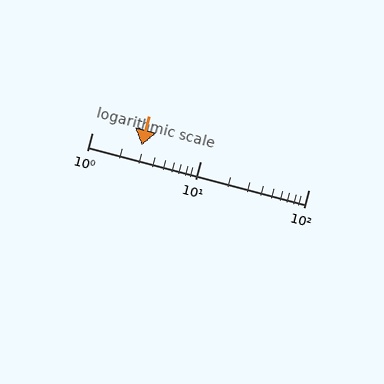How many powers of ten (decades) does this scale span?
The scale spans 2 decades, from 1 to 100.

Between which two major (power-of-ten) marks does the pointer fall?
The pointer is between 1 and 10.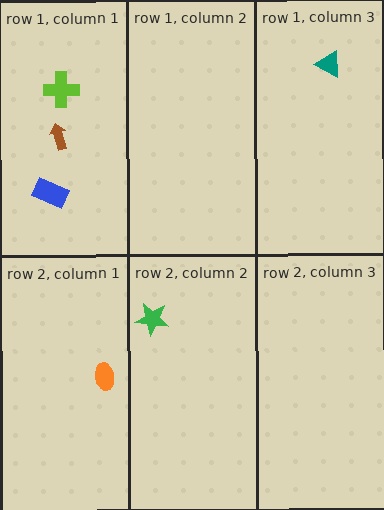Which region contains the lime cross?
The row 1, column 1 region.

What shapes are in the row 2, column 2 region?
The green star.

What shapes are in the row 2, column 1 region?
The orange ellipse.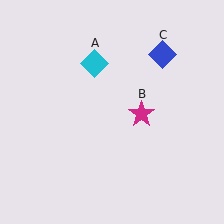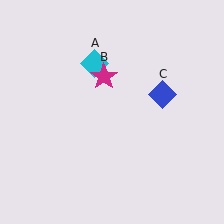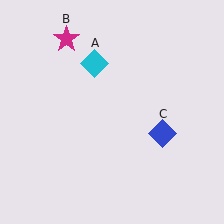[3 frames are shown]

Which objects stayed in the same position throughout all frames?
Cyan diamond (object A) remained stationary.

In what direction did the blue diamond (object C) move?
The blue diamond (object C) moved down.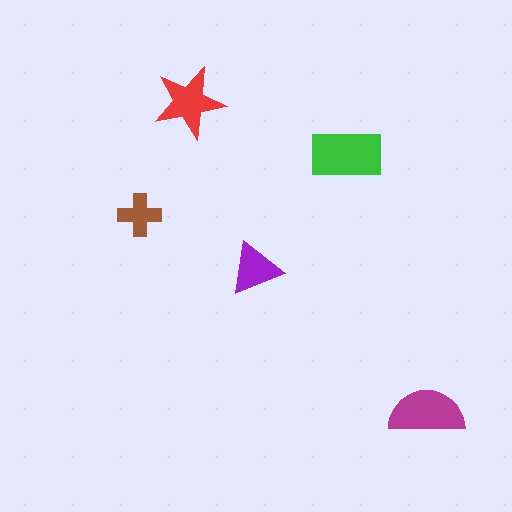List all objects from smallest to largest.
The brown cross, the purple triangle, the red star, the magenta semicircle, the green rectangle.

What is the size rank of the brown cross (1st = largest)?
5th.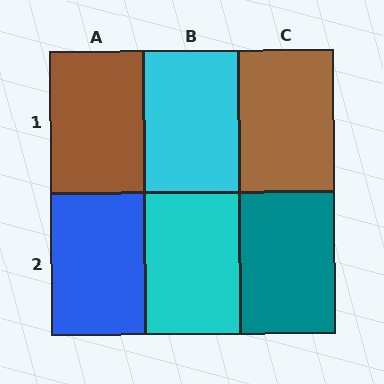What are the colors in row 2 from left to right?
Blue, cyan, teal.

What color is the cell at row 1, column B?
Cyan.